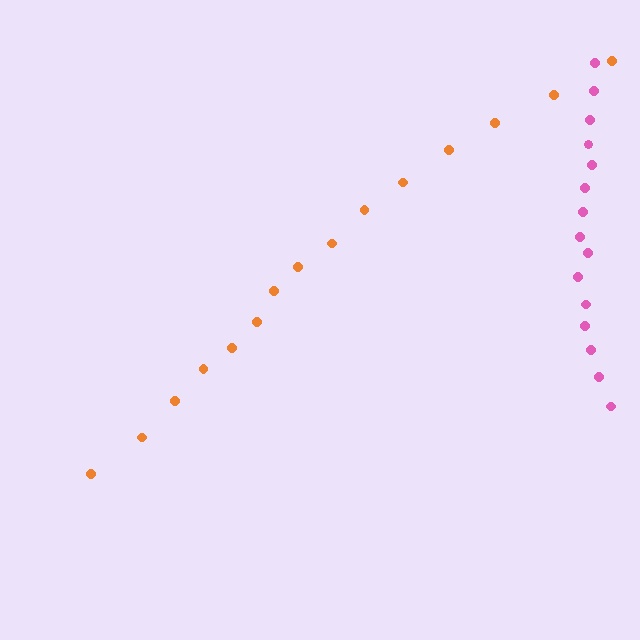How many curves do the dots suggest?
There are 2 distinct paths.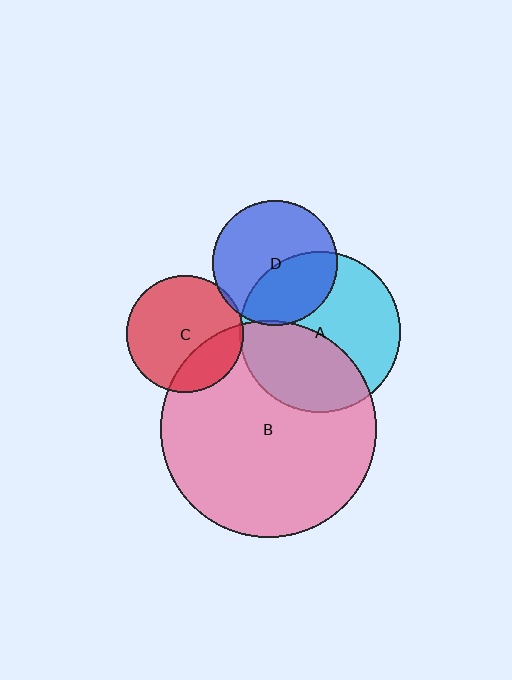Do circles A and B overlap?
Yes.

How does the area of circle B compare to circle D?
Approximately 3.0 times.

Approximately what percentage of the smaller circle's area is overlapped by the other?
Approximately 40%.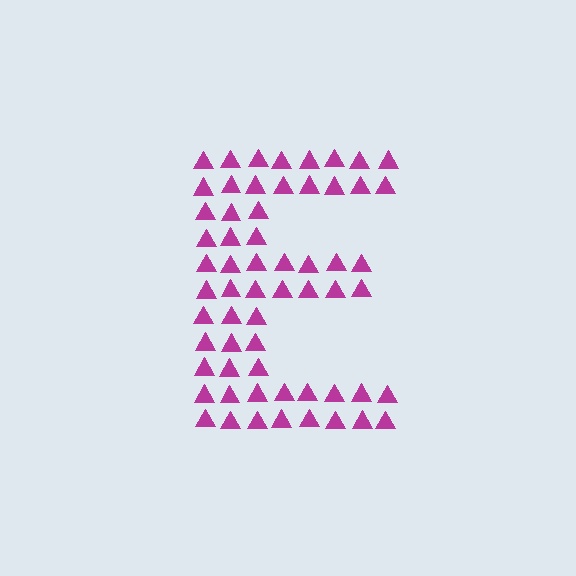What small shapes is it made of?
It is made of small triangles.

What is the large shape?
The large shape is the letter E.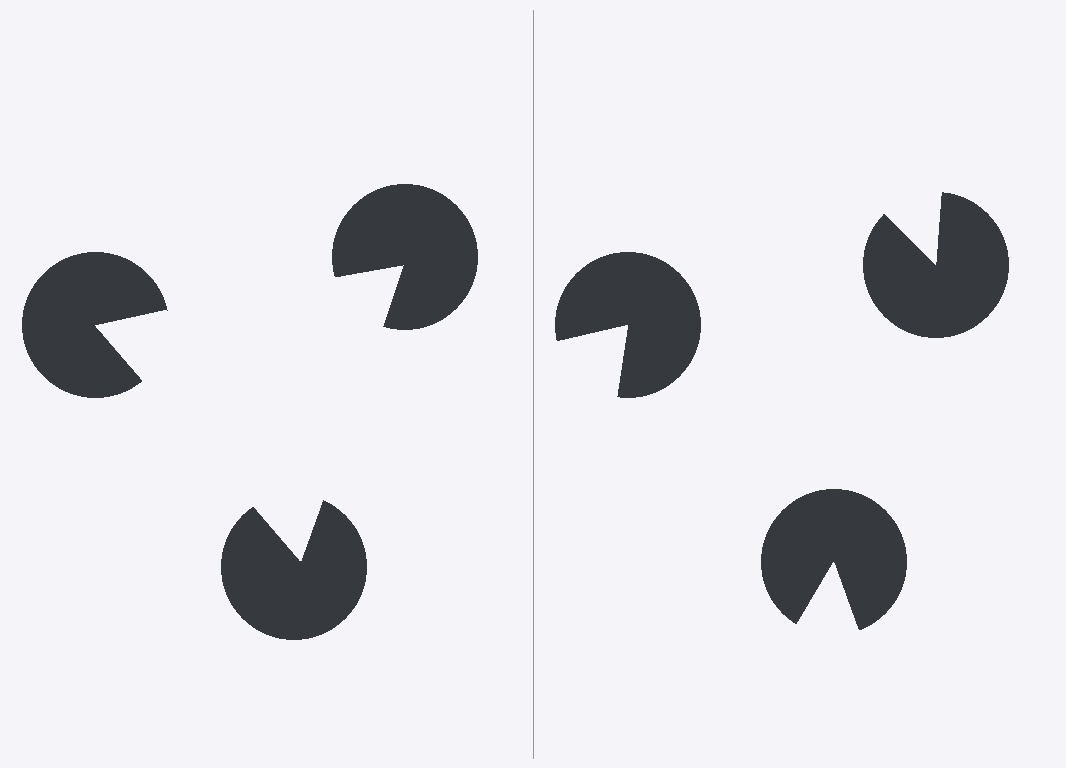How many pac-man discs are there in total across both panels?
6 — 3 on each side.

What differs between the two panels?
The pac-man discs are positioned identically on both sides; only the wedge orientations differ. On the left they align to a triangle; on the right they are misaligned.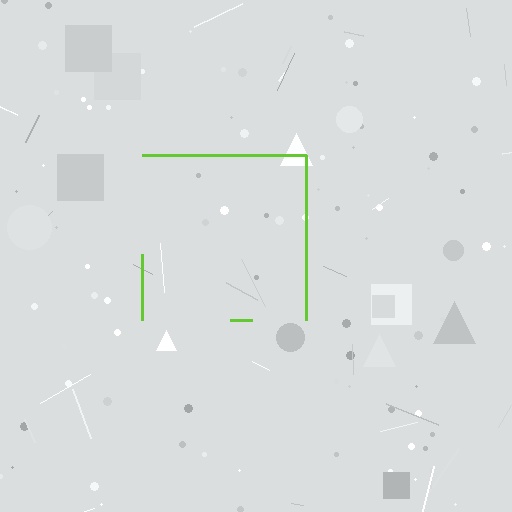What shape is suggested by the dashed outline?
The dashed outline suggests a square.